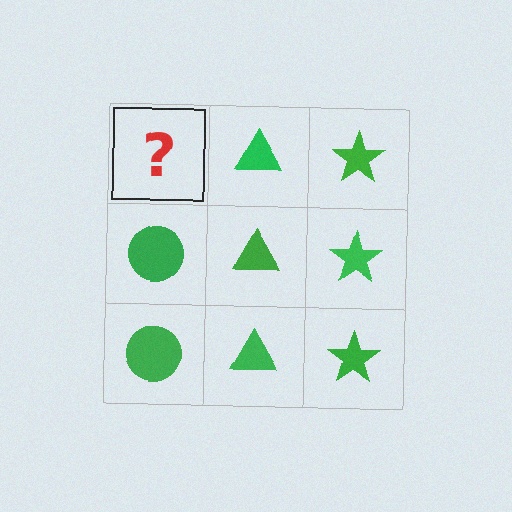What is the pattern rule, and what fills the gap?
The rule is that each column has a consistent shape. The gap should be filled with a green circle.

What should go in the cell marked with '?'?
The missing cell should contain a green circle.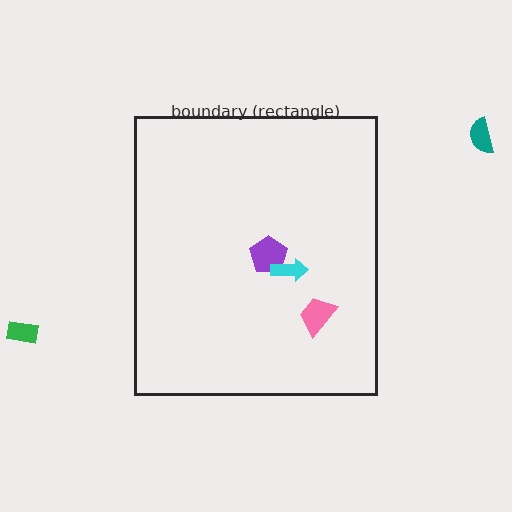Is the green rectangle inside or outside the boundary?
Outside.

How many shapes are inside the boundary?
3 inside, 2 outside.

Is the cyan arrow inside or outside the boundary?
Inside.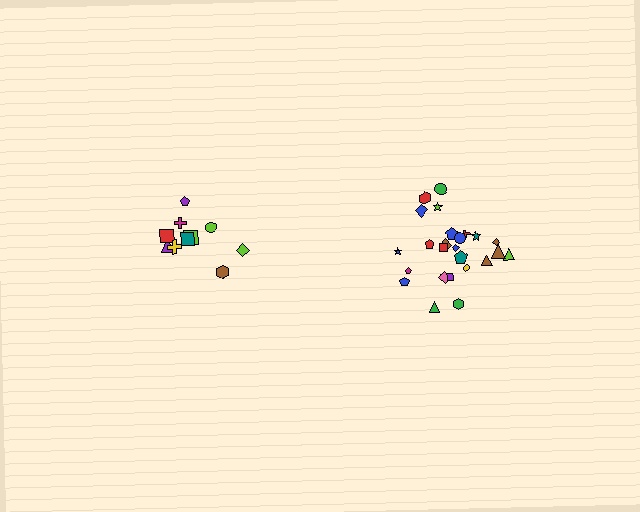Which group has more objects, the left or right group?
The right group.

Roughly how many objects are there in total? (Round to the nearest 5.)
Roughly 35 objects in total.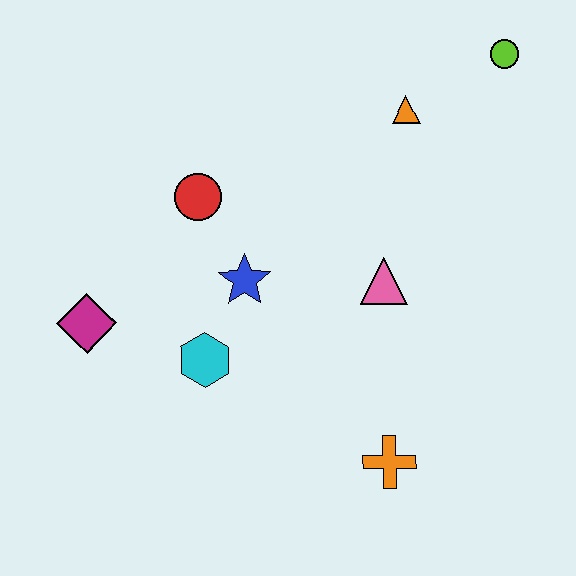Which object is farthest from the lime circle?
The magenta diamond is farthest from the lime circle.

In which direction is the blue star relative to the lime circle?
The blue star is to the left of the lime circle.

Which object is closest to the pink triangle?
The blue star is closest to the pink triangle.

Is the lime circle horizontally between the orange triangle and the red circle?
No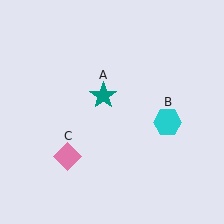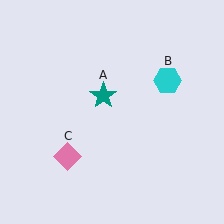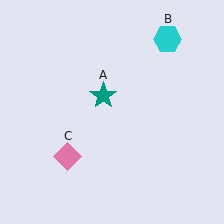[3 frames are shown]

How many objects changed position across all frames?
1 object changed position: cyan hexagon (object B).